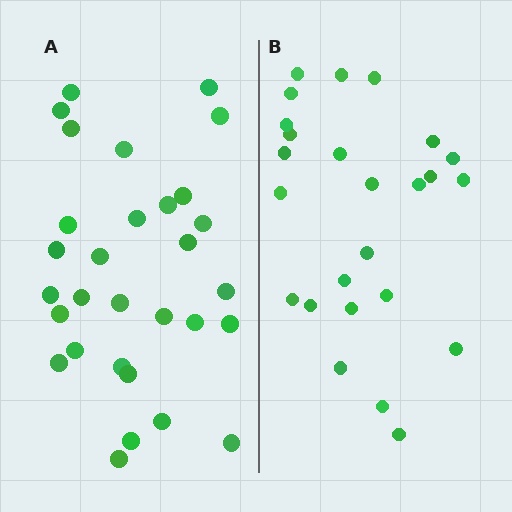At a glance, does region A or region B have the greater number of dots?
Region A (the left region) has more dots.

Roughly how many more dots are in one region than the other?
Region A has about 5 more dots than region B.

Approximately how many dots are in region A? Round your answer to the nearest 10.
About 30 dots.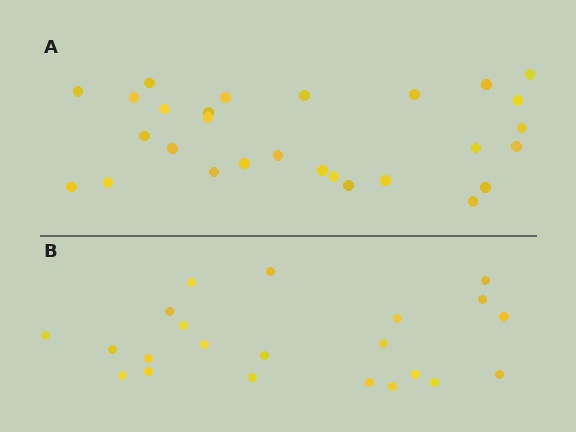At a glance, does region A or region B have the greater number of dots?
Region A (the top region) has more dots.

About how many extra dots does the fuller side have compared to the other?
Region A has about 6 more dots than region B.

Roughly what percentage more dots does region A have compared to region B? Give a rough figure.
About 25% more.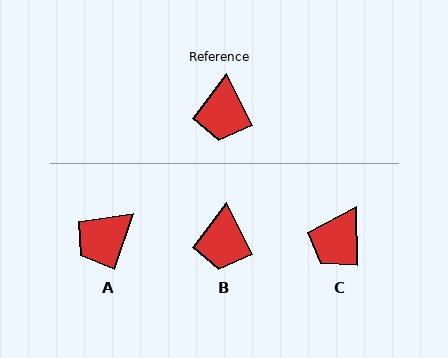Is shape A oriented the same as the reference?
No, it is off by about 45 degrees.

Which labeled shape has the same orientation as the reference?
B.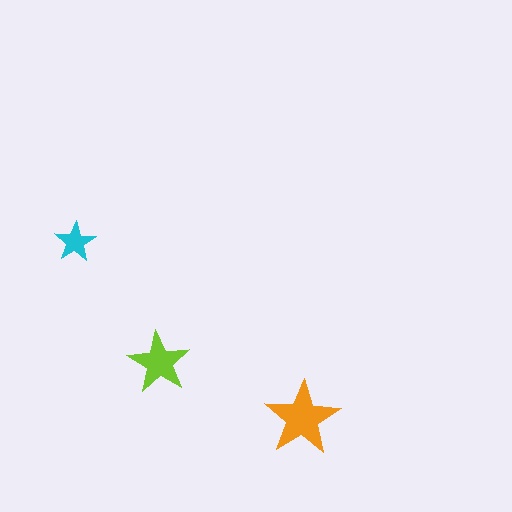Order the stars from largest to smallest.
the orange one, the lime one, the cyan one.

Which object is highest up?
The cyan star is topmost.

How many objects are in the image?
There are 3 objects in the image.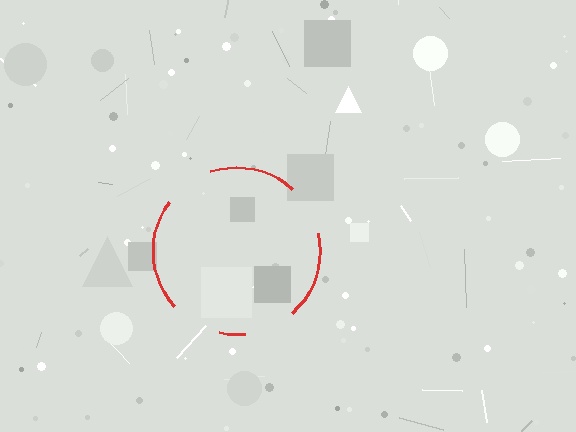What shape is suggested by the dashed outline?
The dashed outline suggests a circle.